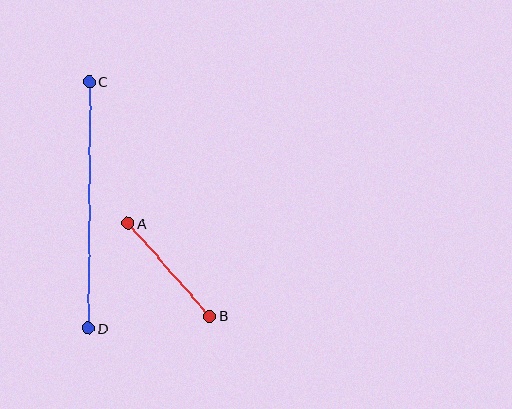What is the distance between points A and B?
The distance is approximately 123 pixels.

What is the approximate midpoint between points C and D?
The midpoint is at approximately (89, 205) pixels.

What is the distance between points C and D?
The distance is approximately 247 pixels.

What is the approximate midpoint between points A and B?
The midpoint is at approximately (169, 270) pixels.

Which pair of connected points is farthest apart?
Points C and D are farthest apart.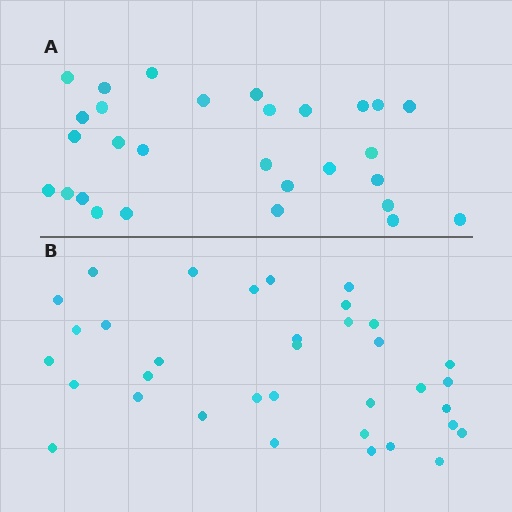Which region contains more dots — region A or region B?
Region B (the bottom region) has more dots.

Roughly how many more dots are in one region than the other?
Region B has about 6 more dots than region A.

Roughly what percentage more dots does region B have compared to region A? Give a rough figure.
About 20% more.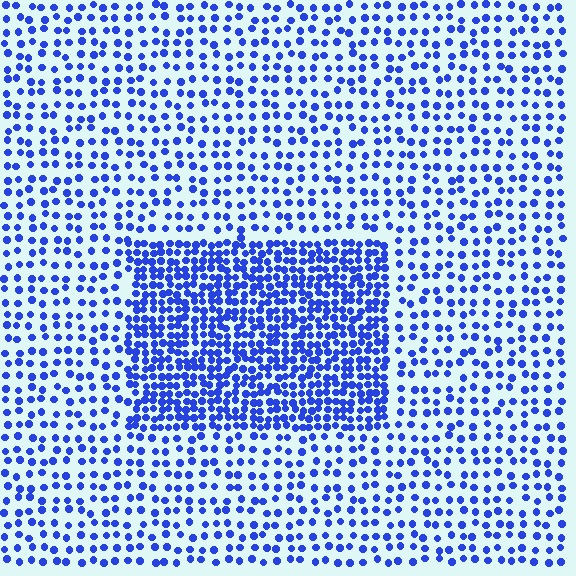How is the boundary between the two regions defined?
The boundary is defined by a change in element density (approximately 2.2x ratio). All elements are the same color, size, and shape.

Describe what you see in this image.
The image contains small blue elements arranged at two different densities. A rectangle-shaped region is visible where the elements are more densely packed than the surrounding area.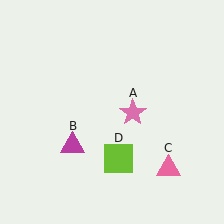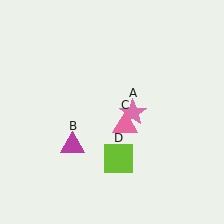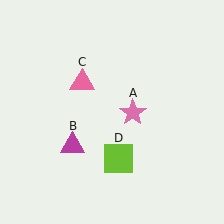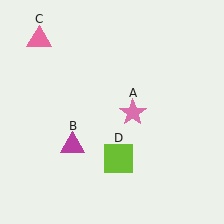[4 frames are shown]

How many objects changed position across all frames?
1 object changed position: pink triangle (object C).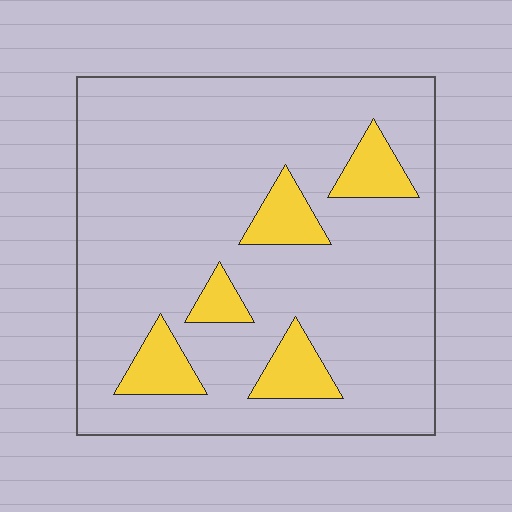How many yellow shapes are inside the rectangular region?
5.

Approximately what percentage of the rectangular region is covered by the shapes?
Approximately 15%.